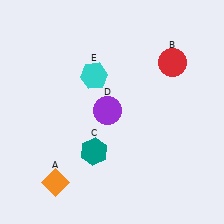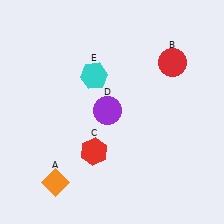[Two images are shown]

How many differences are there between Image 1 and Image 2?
There is 1 difference between the two images.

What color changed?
The hexagon (C) changed from teal in Image 1 to red in Image 2.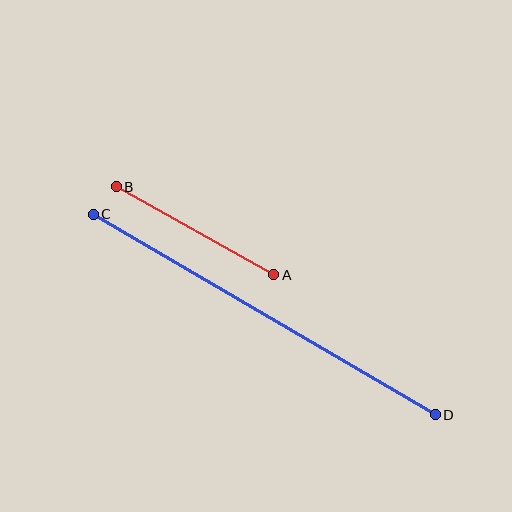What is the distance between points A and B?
The distance is approximately 180 pixels.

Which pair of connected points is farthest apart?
Points C and D are farthest apart.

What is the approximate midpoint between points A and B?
The midpoint is at approximately (195, 231) pixels.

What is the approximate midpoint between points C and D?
The midpoint is at approximately (264, 315) pixels.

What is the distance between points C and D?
The distance is approximately 397 pixels.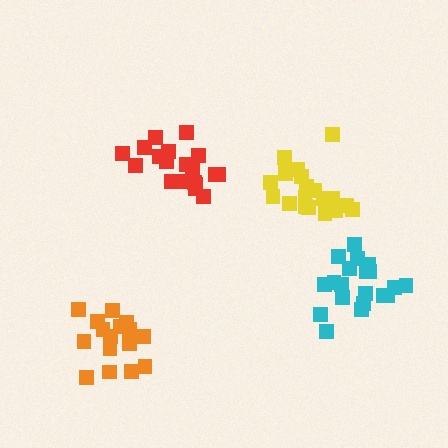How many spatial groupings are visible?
There are 4 spatial groupings.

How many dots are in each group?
Group 1: 20 dots, Group 2: 20 dots, Group 3: 19 dots, Group 4: 16 dots (75 total).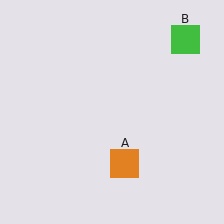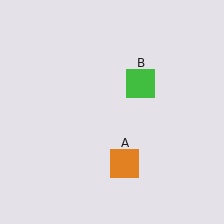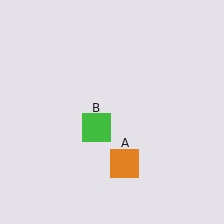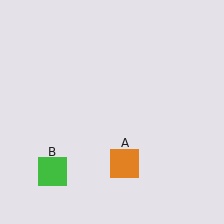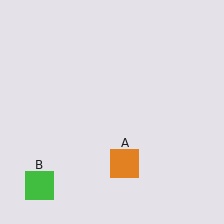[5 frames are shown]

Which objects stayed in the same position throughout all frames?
Orange square (object A) remained stationary.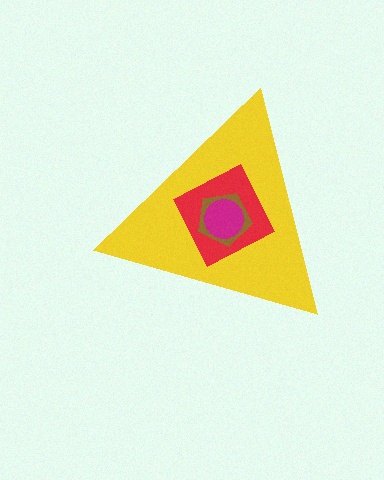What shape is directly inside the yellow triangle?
The red diamond.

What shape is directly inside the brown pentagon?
The magenta circle.